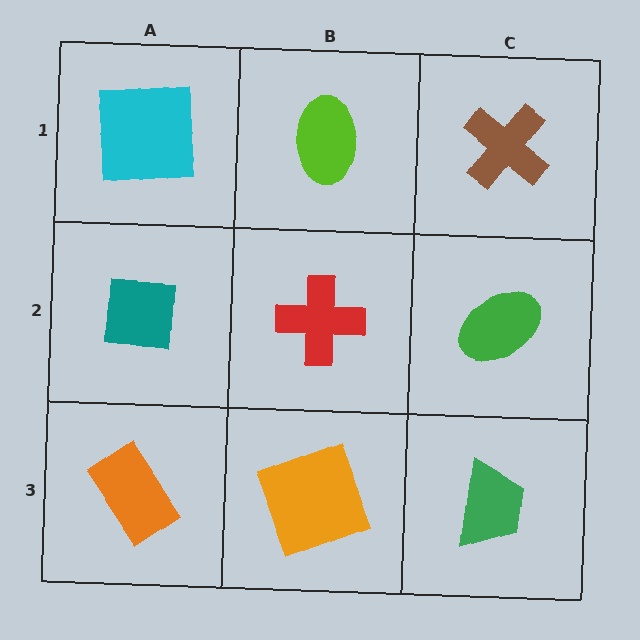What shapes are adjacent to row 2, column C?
A brown cross (row 1, column C), a green trapezoid (row 3, column C), a red cross (row 2, column B).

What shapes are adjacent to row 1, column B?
A red cross (row 2, column B), a cyan square (row 1, column A), a brown cross (row 1, column C).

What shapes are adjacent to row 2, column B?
A lime ellipse (row 1, column B), an orange square (row 3, column B), a teal square (row 2, column A), a green ellipse (row 2, column C).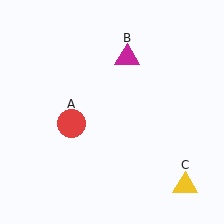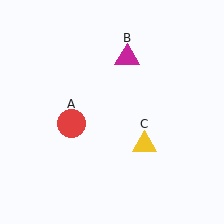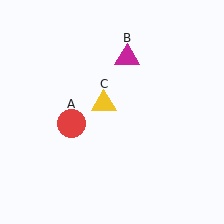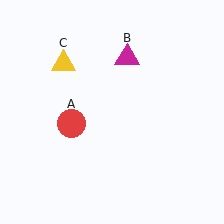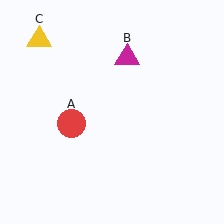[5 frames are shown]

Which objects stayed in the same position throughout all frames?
Red circle (object A) and magenta triangle (object B) remained stationary.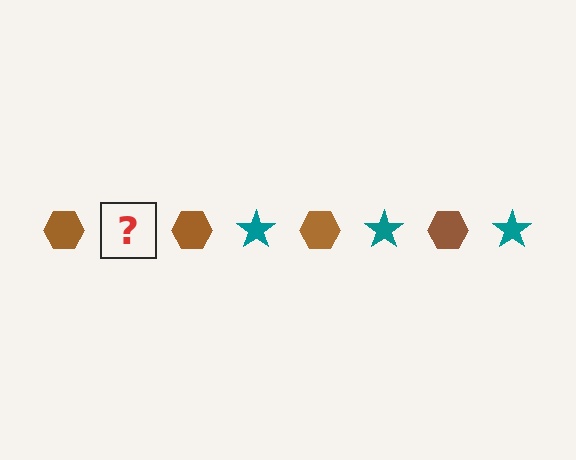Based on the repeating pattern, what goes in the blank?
The blank should be a teal star.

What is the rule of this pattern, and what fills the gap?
The rule is that the pattern alternates between brown hexagon and teal star. The gap should be filled with a teal star.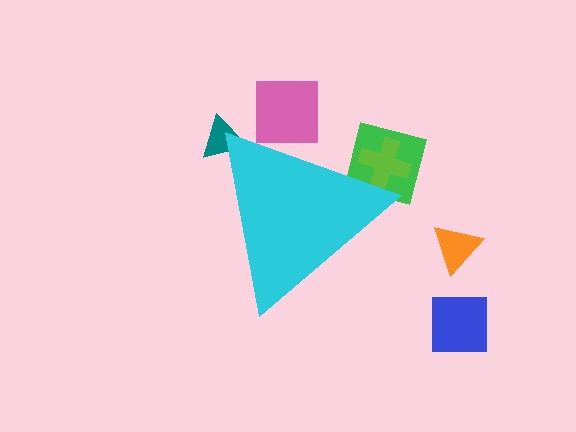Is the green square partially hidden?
Yes, the green square is partially hidden behind the cyan triangle.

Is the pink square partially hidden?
Yes, the pink square is partially hidden behind the cyan triangle.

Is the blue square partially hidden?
No, the blue square is fully visible.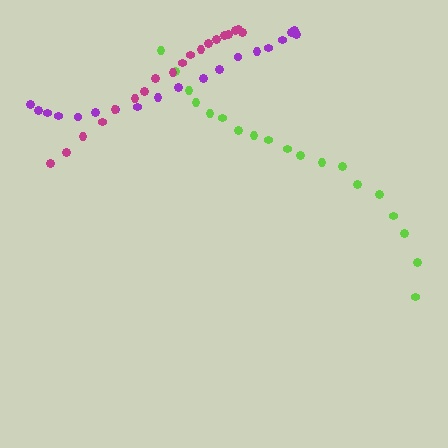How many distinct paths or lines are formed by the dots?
There are 3 distinct paths.